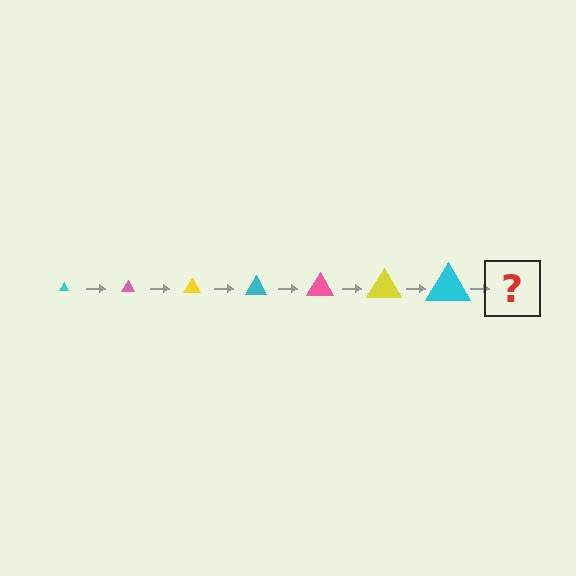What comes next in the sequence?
The next element should be a pink triangle, larger than the previous one.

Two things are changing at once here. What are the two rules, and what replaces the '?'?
The two rules are that the triangle grows larger each step and the color cycles through cyan, pink, and yellow. The '?' should be a pink triangle, larger than the previous one.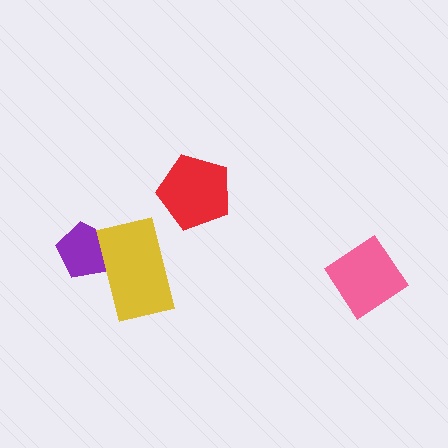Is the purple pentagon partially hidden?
Yes, it is partially covered by another shape.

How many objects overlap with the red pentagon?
0 objects overlap with the red pentagon.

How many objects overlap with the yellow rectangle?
1 object overlaps with the yellow rectangle.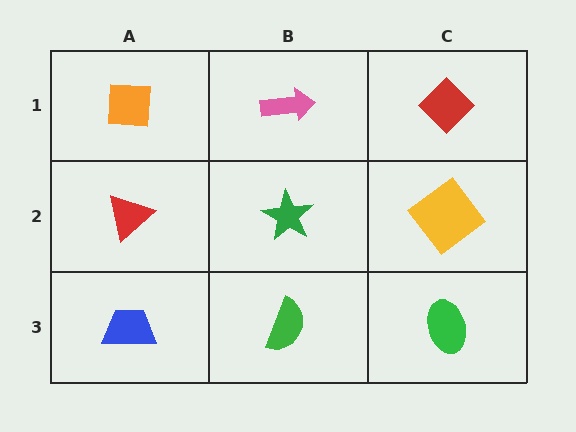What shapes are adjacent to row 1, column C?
A yellow diamond (row 2, column C), a pink arrow (row 1, column B).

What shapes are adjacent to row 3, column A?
A red triangle (row 2, column A), a green semicircle (row 3, column B).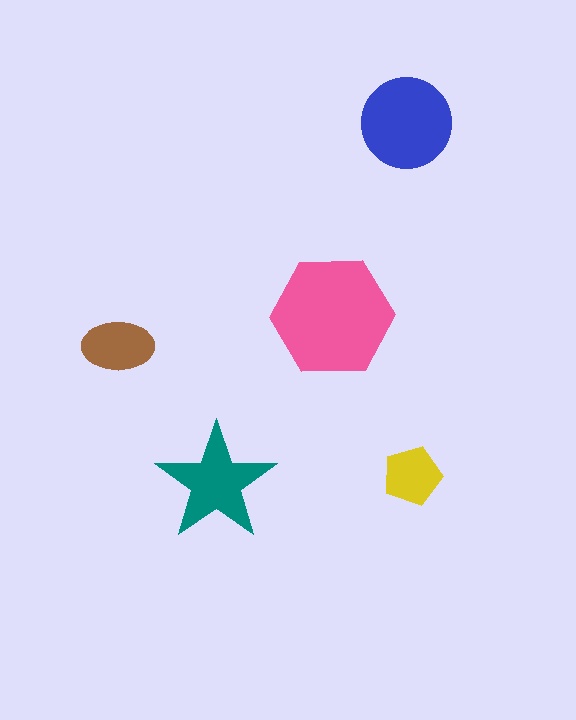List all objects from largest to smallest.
The pink hexagon, the blue circle, the teal star, the brown ellipse, the yellow pentagon.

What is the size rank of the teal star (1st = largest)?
3rd.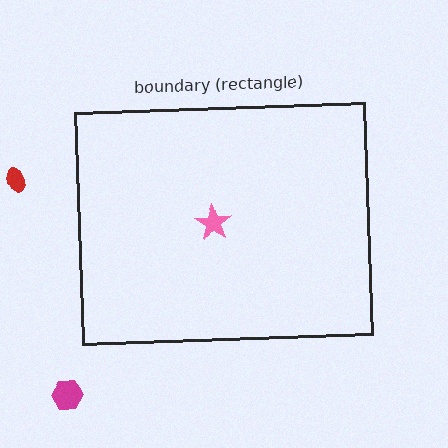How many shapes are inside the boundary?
1 inside, 2 outside.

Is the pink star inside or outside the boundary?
Inside.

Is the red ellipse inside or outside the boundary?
Outside.